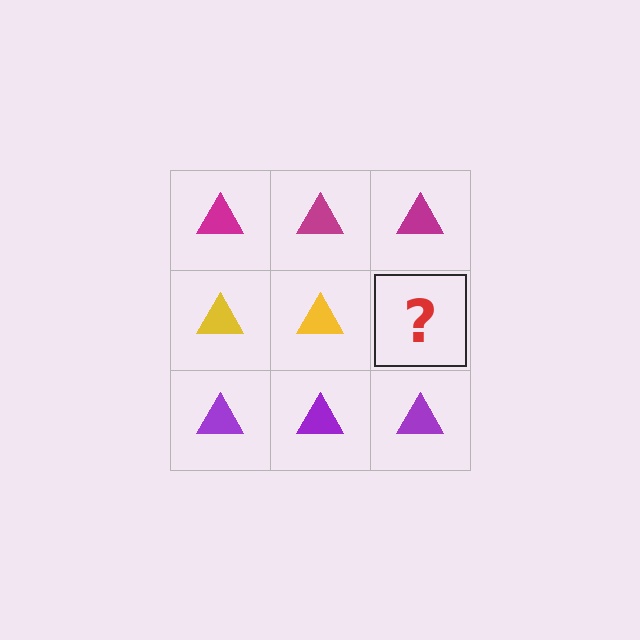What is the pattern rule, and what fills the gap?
The rule is that each row has a consistent color. The gap should be filled with a yellow triangle.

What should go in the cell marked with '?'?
The missing cell should contain a yellow triangle.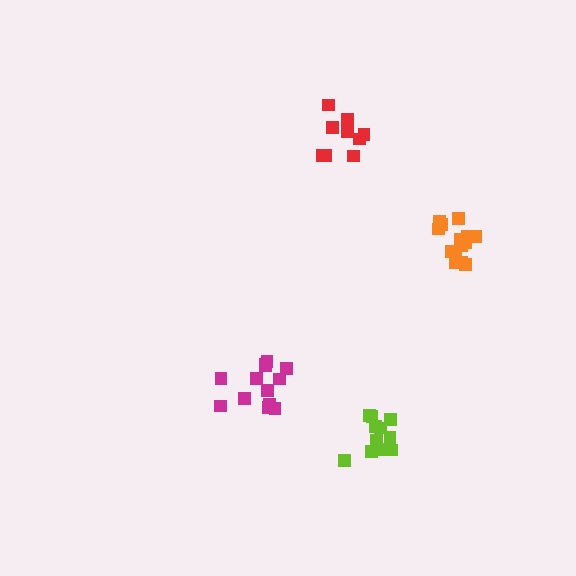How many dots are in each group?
Group 1: 11 dots, Group 2: 13 dots, Group 3: 9 dots, Group 4: 14 dots (47 total).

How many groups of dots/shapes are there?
There are 4 groups.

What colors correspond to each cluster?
The clusters are colored: lime, magenta, red, orange.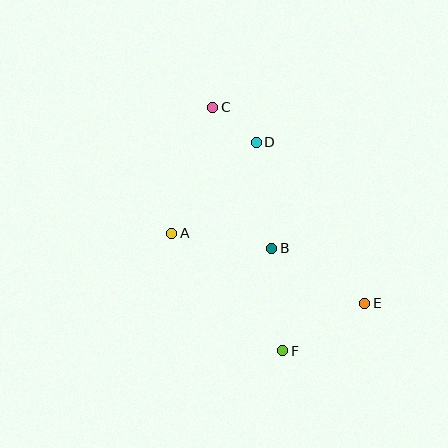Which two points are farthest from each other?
Points C and F are farthest from each other.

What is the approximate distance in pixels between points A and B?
The distance between A and B is approximately 101 pixels.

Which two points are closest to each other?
Points C and D are closest to each other.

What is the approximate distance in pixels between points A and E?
The distance between A and E is approximately 205 pixels.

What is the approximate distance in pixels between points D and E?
The distance between D and E is approximately 194 pixels.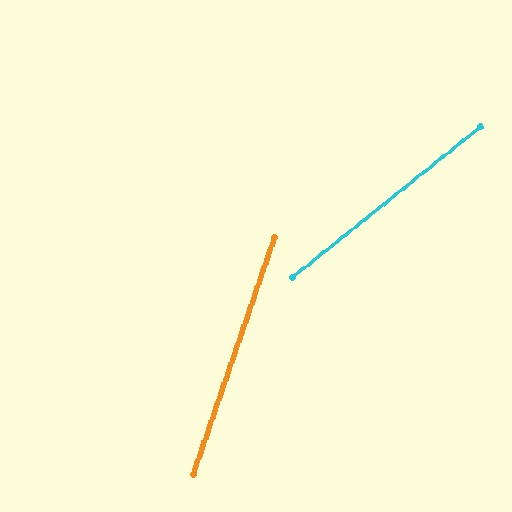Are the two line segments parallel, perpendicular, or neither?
Neither parallel nor perpendicular — they differ by about 32°.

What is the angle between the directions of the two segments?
Approximately 32 degrees.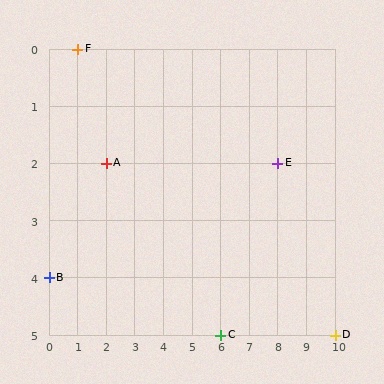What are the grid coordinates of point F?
Point F is at grid coordinates (1, 0).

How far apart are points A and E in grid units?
Points A and E are 6 columns apart.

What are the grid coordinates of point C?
Point C is at grid coordinates (6, 5).